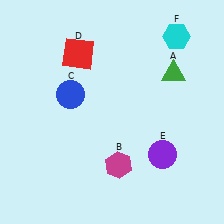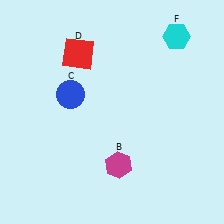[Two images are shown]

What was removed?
The purple circle (E), the green triangle (A) were removed in Image 2.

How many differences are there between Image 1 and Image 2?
There are 2 differences between the two images.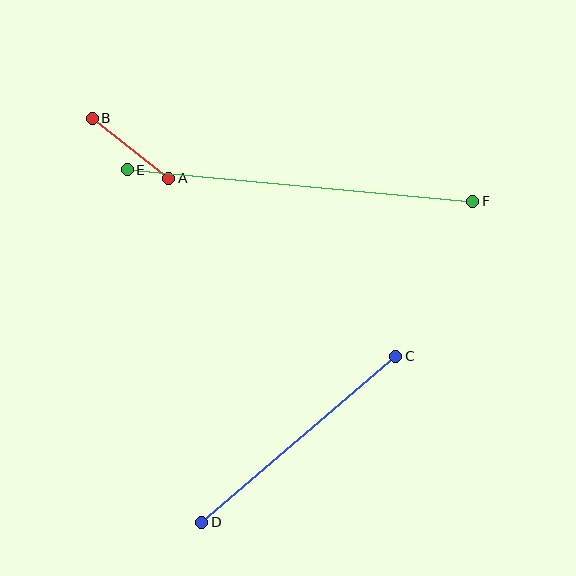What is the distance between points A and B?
The distance is approximately 97 pixels.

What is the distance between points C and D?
The distance is approximately 255 pixels.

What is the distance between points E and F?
The distance is approximately 347 pixels.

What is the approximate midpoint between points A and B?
The midpoint is at approximately (130, 148) pixels.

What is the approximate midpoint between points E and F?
The midpoint is at approximately (300, 185) pixels.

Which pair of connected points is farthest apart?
Points E and F are farthest apart.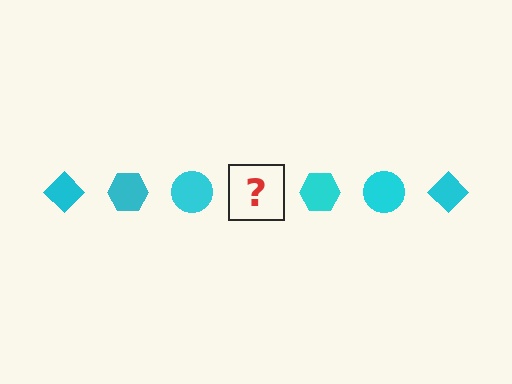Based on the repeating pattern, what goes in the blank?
The blank should be a cyan diamond.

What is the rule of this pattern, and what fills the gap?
The rule is that the pattern cycles through diamond, hexagon, circle shapes in cyan. The gap should be filled with a cyan diamond.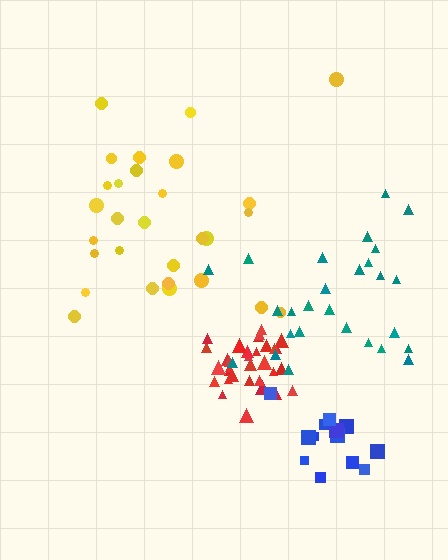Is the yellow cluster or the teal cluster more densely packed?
Teal.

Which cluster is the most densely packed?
Red.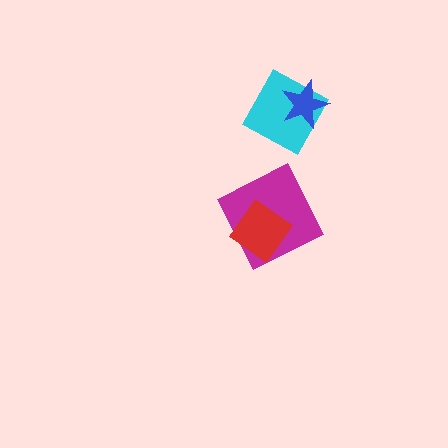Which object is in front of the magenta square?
The red diamond is in front of the magenta square.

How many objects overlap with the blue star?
1 object overlaps with the blue star.